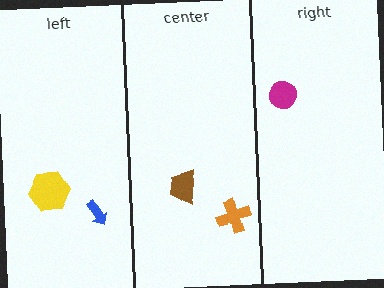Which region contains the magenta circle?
The right region.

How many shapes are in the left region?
2.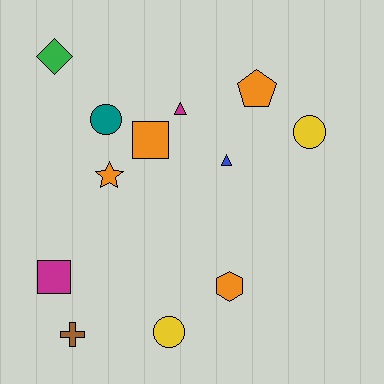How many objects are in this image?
There are 12 objects.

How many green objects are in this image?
There is 1 green object.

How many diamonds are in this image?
There is 1 diamond.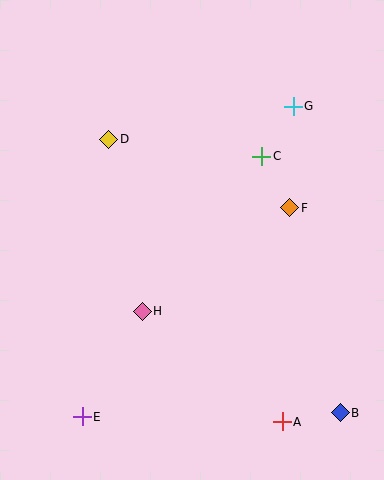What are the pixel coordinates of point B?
Point B is at (340, 413).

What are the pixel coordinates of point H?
Point H is at (142, 311).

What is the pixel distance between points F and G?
The distance between F and G is 102 pixels.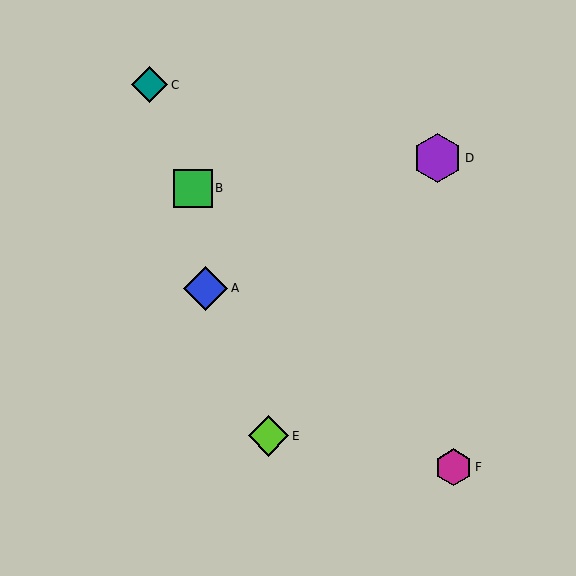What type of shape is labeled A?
Shape A is a blue diamond.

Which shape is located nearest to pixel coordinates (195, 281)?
The blue diamond (labeled A) at (206, 288) is nearest to that location.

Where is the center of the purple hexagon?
The center of the purple hexagon is at (438, 158).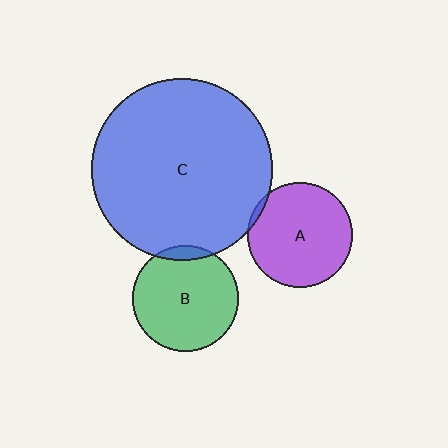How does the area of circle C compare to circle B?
Approximately 2.9 times.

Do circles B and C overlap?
Yes.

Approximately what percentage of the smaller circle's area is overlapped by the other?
Approximately 5%.